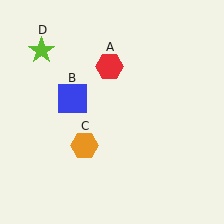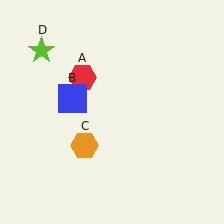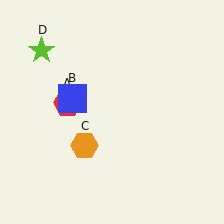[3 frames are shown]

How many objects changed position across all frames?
1 object changed position: red hexagon (object A).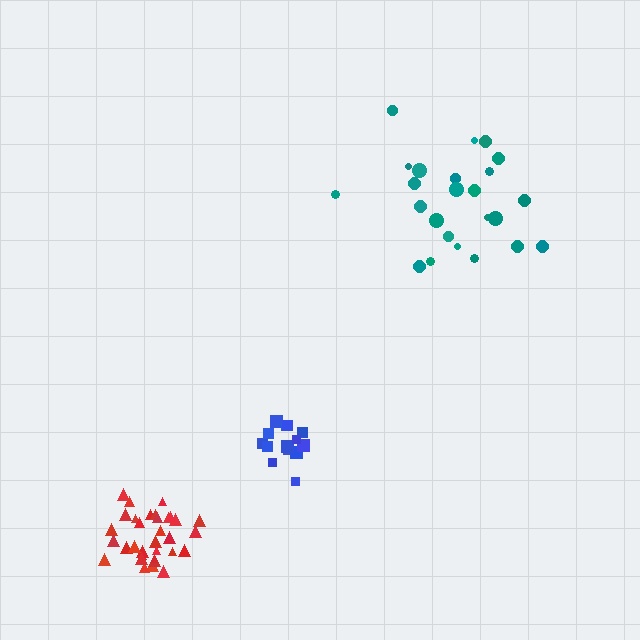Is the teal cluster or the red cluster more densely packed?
Red.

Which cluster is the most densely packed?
Red.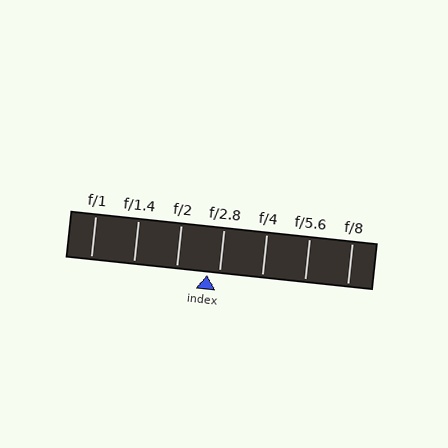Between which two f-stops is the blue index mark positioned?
The index mark is between f/2 and f/2.8.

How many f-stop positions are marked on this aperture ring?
There are 7 f-stop positions marked.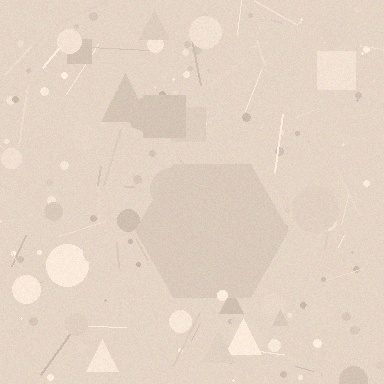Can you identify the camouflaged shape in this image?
The camouflaged shape is a hexagon.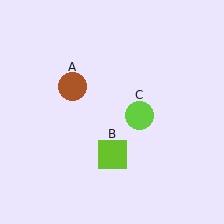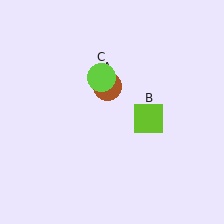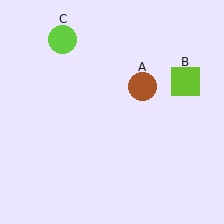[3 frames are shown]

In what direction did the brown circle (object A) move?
The brown circle (object A) moved right.